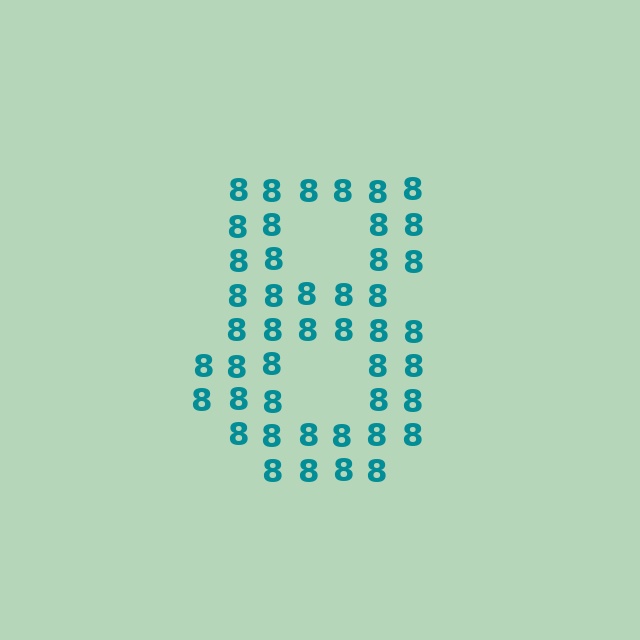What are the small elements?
The small elements are digit 8's.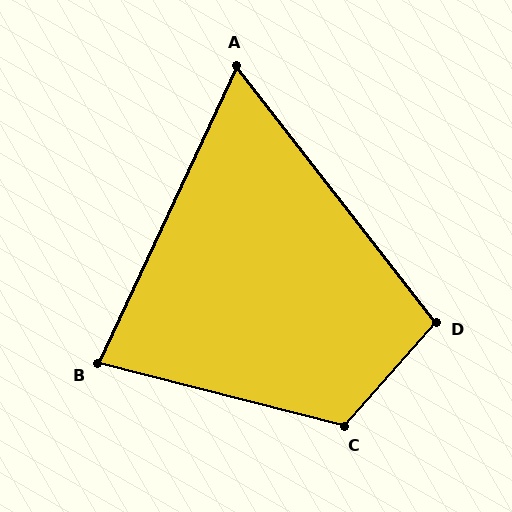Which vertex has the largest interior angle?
C, at approximately 117 degrees.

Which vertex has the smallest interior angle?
A, at approximately 63 degrees.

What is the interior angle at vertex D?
Approximately 101 degrees (obtuse).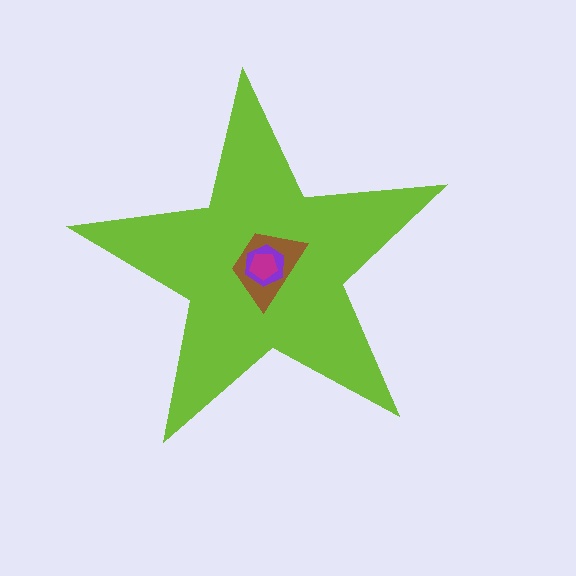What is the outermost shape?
The lime star.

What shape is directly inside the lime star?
The brown trapezoid.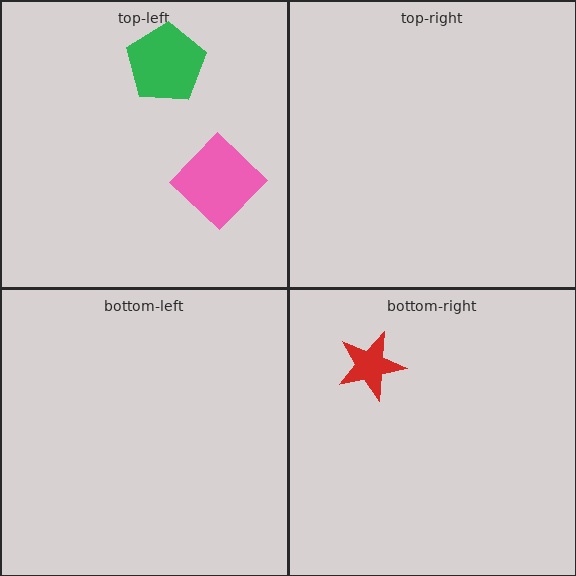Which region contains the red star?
The bottom-right region.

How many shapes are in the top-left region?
2.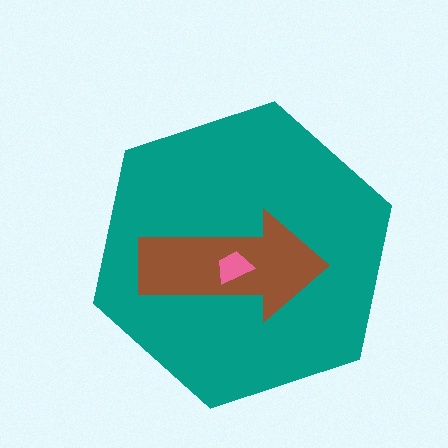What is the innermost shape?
The pink trapezoid.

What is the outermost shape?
The teal hexagon.